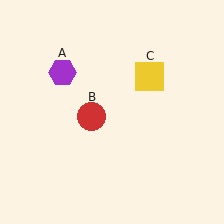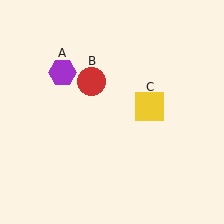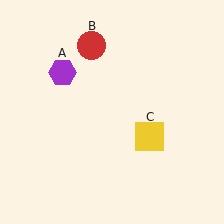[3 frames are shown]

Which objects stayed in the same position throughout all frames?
Purple hexagon (object A) remained stationary.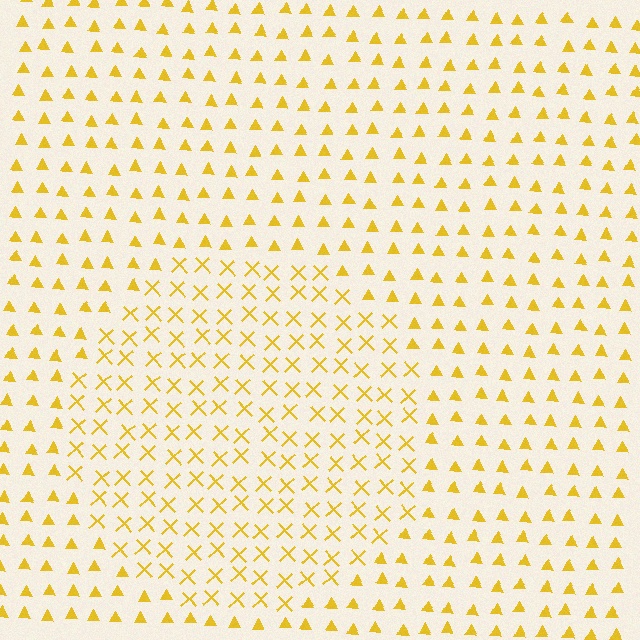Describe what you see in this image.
The image is filled with small yellow elements arranged in a uniform grid. A circle-shaped region contains X marks, while the surrounding area contains triangles. The boundary is defined purely by the change in element shape.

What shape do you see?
I see a circle.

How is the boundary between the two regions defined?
The boundary is defined by a change in element shape: X marks inside vs. triangles outside. All elements share the same color and spacing.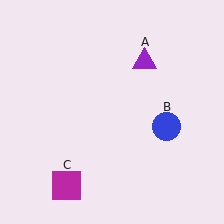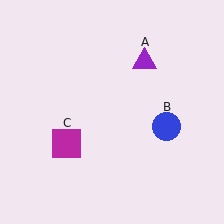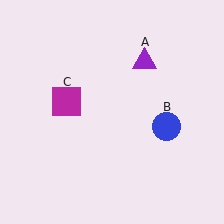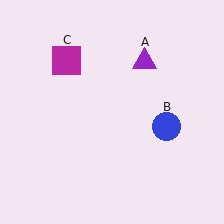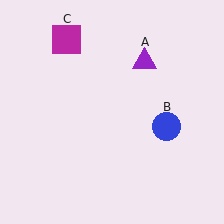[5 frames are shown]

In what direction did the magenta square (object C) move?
The magenta square (object C) moved up.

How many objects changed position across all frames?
1 object changed position: magenta square (object C).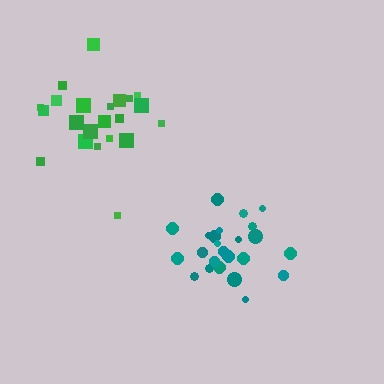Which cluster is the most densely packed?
Teal.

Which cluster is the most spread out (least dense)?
Green.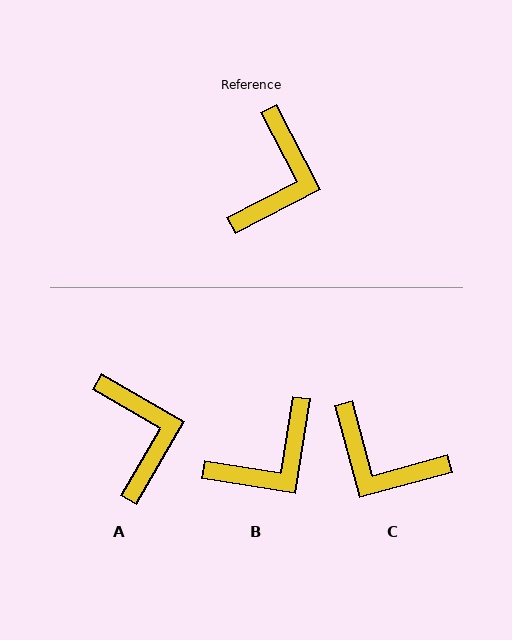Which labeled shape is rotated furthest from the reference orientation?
C, about 102 degrees away.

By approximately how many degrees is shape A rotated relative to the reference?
Approximately 33 degrees counter-clockwise.